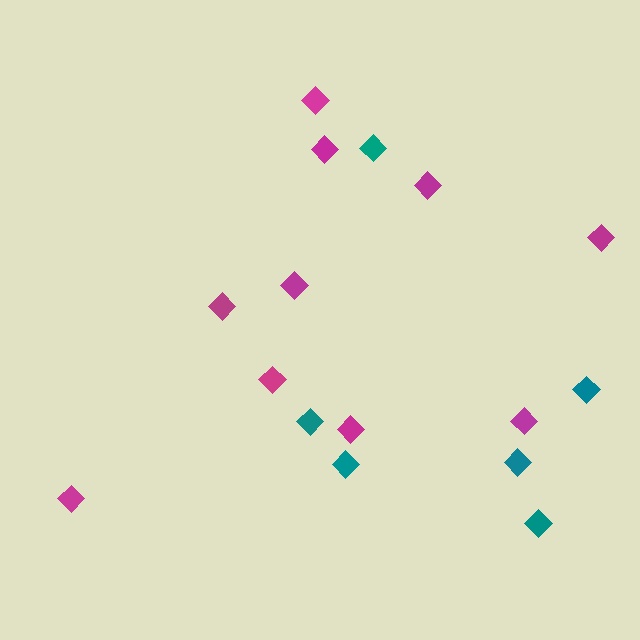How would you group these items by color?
There are 2 groups: one group of magenta diamonds (10) and one group of teal diamonds (6).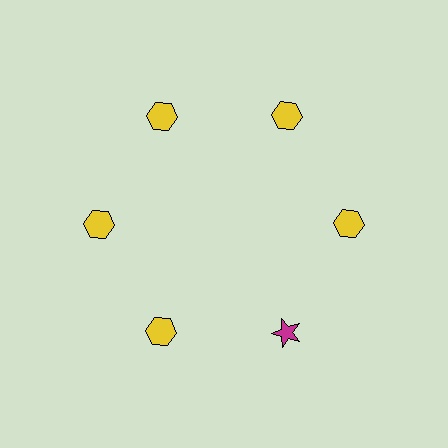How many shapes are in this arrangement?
There are 6 shapes arranged in a ring pattern.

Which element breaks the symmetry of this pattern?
The magenta star at roughly the 5 o'clock position breaks the symmetry. All other shapes are yellow hexagons.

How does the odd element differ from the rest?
It differs in both color (magenta instead of yellow) and shape (star instead of hexagon).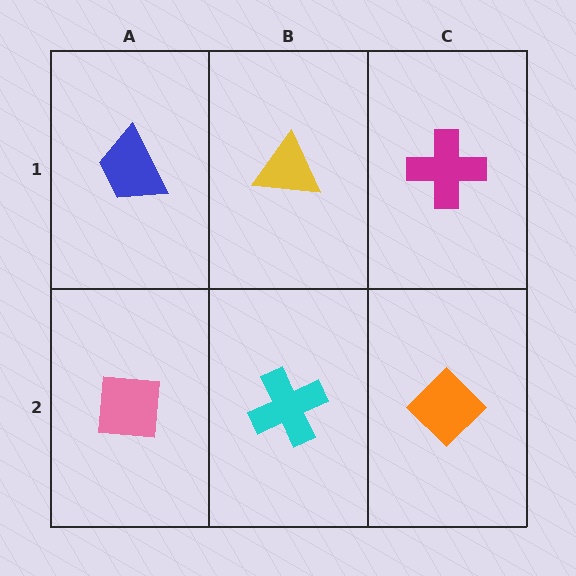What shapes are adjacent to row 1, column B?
A cyan cross (row 2, column B), a blue trapezoid (row 1, column A), a magenta cross (row 1, column C).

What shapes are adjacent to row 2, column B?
A yellow triangle (row 1, column B), a pink square (row 2, column A), an orange diamond (row 2, column C).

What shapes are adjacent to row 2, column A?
A blue trapezoid (row 1, column A), a cyan cross (row 2, column B).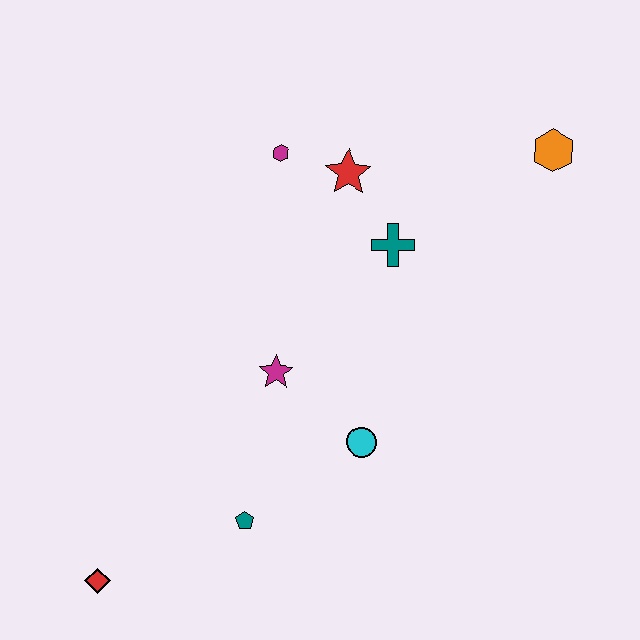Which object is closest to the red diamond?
The teal pentagon is closest to the red diamond.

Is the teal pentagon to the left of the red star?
Yes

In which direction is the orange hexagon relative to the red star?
The orange hexagon is to the right of the red star.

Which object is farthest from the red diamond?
The orange hexagon is farthest from the red diamond.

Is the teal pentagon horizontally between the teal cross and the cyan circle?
No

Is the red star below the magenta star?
No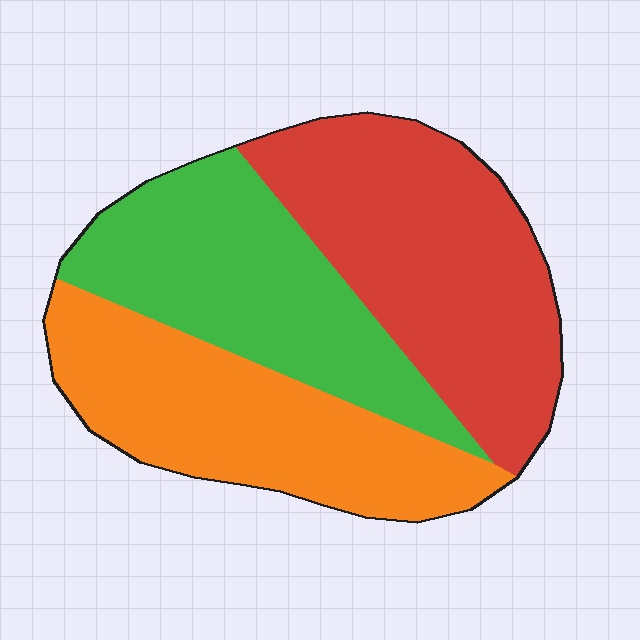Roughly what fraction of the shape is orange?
Orange takes up about one third (1/3) of the shape.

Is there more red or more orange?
Red.